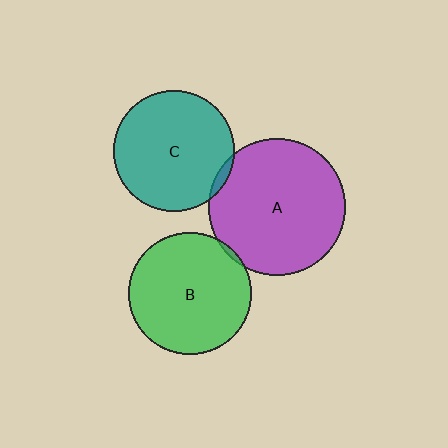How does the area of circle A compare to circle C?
Approximately 1.3 times.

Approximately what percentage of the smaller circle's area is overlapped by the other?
Approximately 5%.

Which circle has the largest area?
Circle A (purple).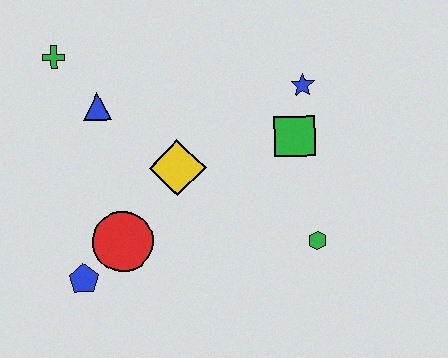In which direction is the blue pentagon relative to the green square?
The blue pentagon is to the left of the green square.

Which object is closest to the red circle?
The blue pentagon is closest to the red circle.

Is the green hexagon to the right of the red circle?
Yes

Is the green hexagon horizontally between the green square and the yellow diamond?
No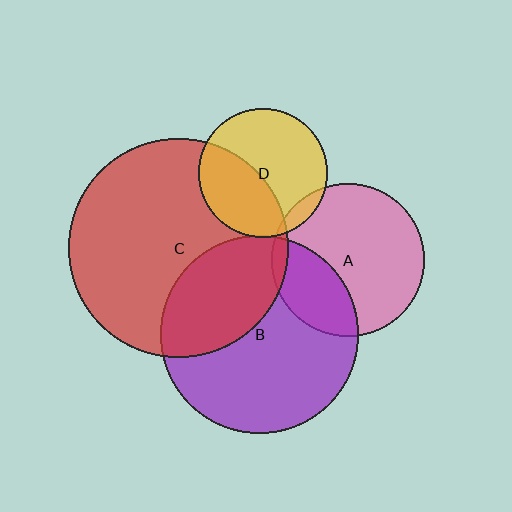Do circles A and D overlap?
Yes.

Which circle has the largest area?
Circle C (red).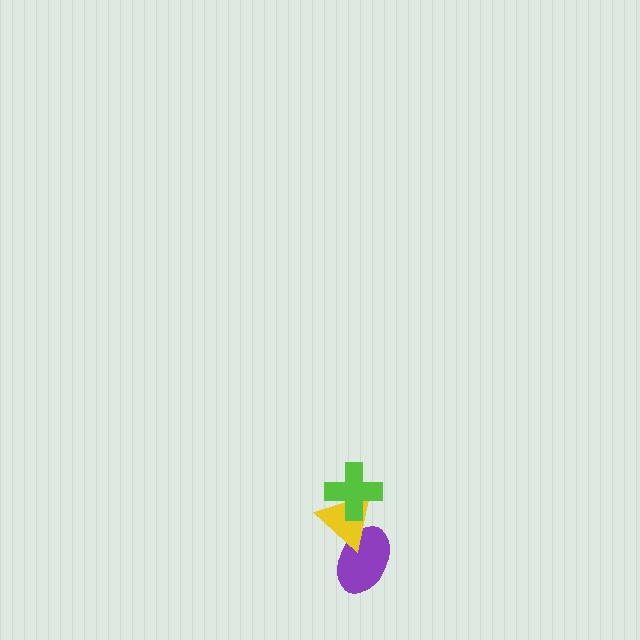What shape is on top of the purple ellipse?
The yellow triangle is on top of the purple ellipse.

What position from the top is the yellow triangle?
The yellow triangle is 2nd from the top.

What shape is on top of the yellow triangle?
The lime cross is on top of the yellow triangle.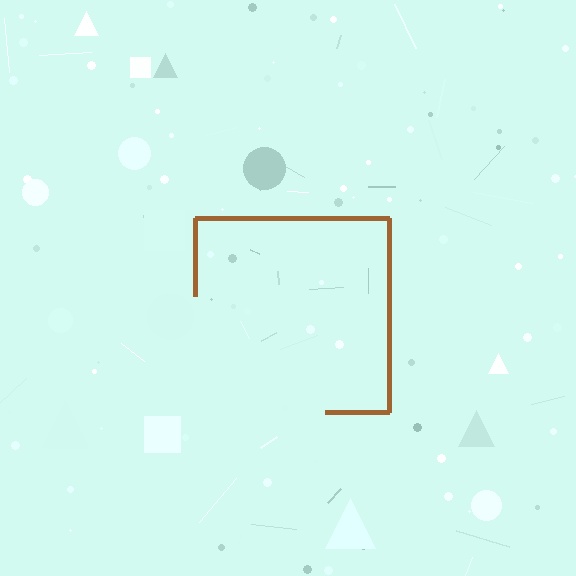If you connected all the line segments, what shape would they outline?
They would outline a square.